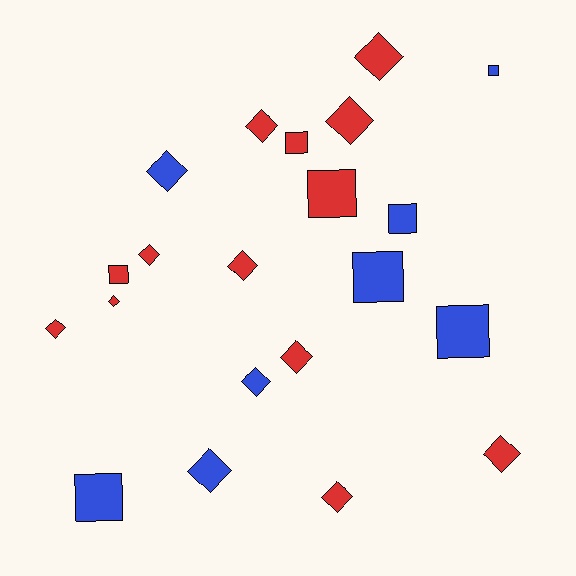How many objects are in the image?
There are 21 objects.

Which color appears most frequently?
Red, with 13 objects.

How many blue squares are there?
There are 5 blue squares.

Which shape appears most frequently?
Diamond, with 13 objects.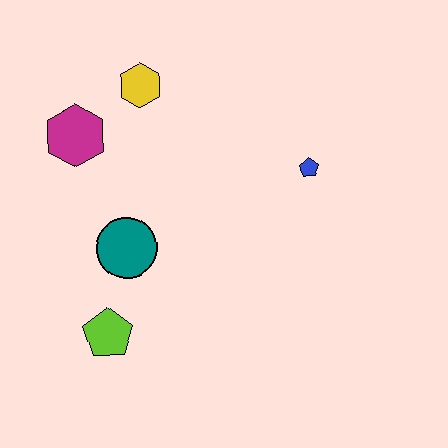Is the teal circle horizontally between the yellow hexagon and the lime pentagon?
Yes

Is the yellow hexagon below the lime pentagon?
No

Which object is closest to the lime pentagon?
The teal circle is closest to the lime pentagon.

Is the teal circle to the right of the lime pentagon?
Yes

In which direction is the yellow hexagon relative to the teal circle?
The yellow hexagon is above the teal circle.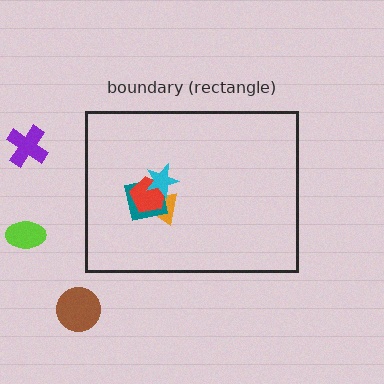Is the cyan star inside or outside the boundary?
Inside.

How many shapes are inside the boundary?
4 inside, 3 outside.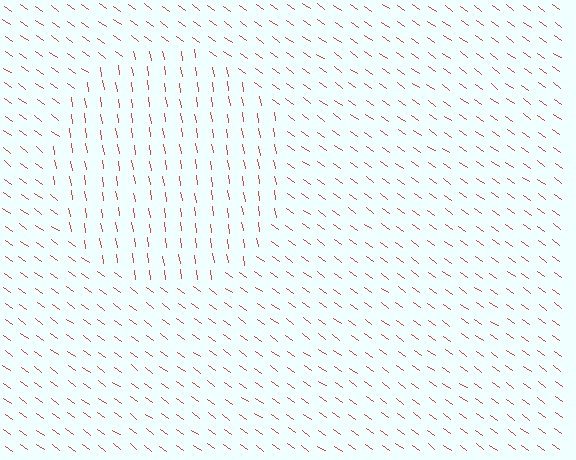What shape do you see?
I see a circle.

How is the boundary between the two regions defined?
The boundary is defined purely by a change in line orientation (approximately 45 degrees difference). All lines are the same color and thickness.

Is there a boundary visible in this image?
Yes, there is a texture boundary formed by a change in line orientation.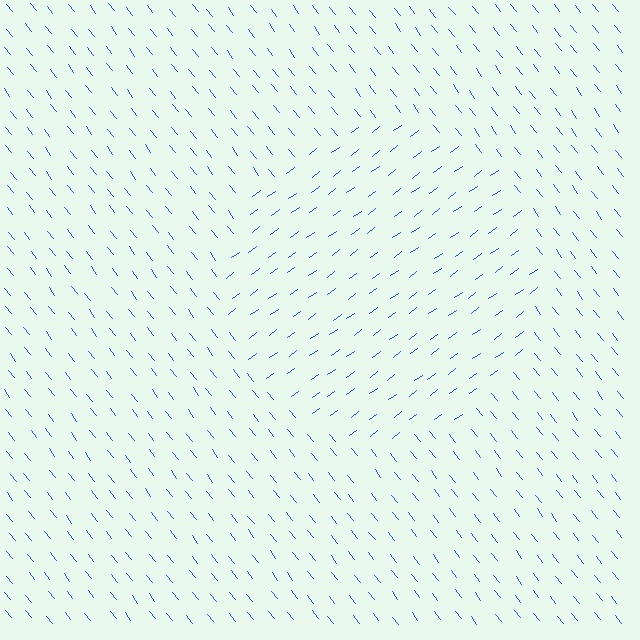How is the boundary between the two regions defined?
The boundary is defined purely by a change in line orientation (approximately 88 degrees difference). All lines are the same color and thickness.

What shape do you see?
I see a circle.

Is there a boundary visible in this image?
Yes, there is a texture boundary formed by a change in line orientation.